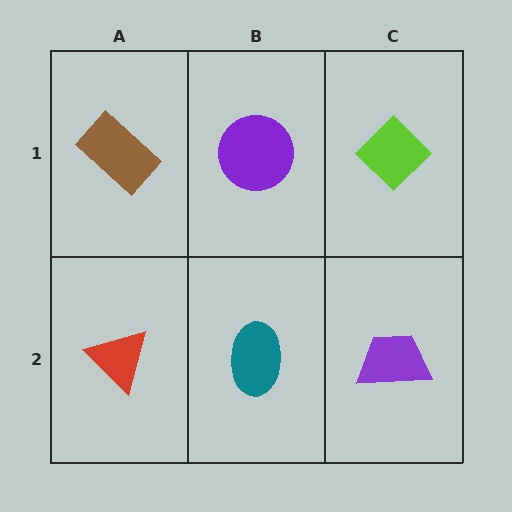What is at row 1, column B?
A purple circle.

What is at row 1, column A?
A brown rectangle.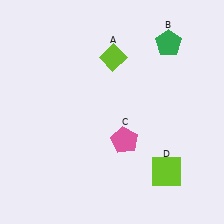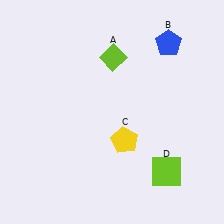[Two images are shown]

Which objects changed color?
B changed from green to blue. C changed from pink to yellow.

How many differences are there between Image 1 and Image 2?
There are 2 differences between the two images.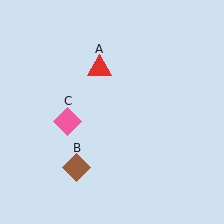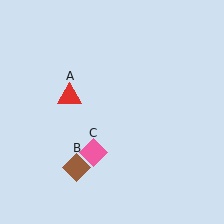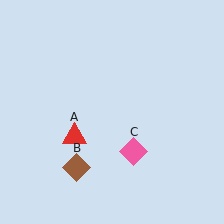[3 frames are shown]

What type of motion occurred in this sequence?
The red triangle (object A), pink diamond (object C) rotated counterclockwise around the center of the scene.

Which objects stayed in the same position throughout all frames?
Brown diamond (object B) remained stationary.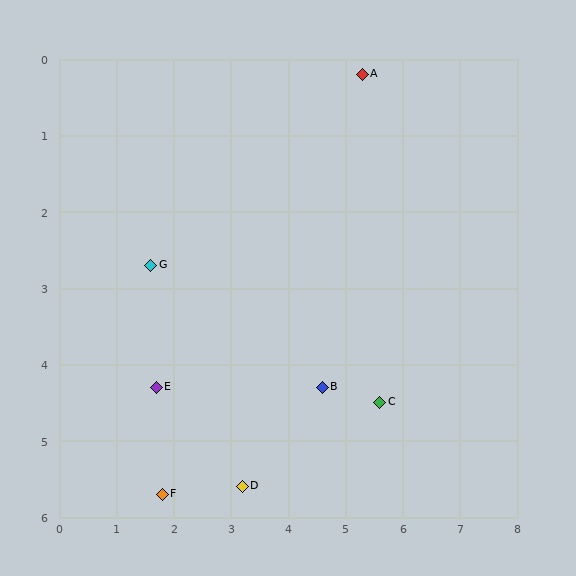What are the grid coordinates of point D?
Point D is at approximately (3.2, 5.6).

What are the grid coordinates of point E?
Point E is at approximately (1.7, 4.3).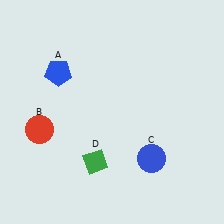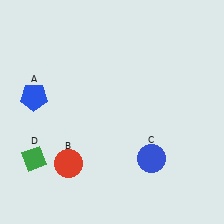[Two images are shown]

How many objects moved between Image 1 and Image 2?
3 objects moved between the two images.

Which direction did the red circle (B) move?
The red circle (B) moved down.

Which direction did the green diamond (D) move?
The green diamond (D) moved left.